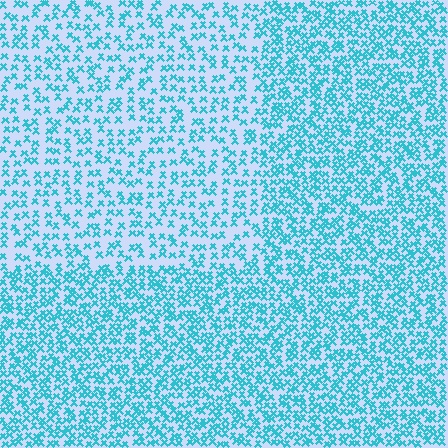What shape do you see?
I see a rectangle.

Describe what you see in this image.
The image contains small cyan elements arranged at two different densities. A rectangle-shaped region is visible where the elements are less densely packed than the surrounding area.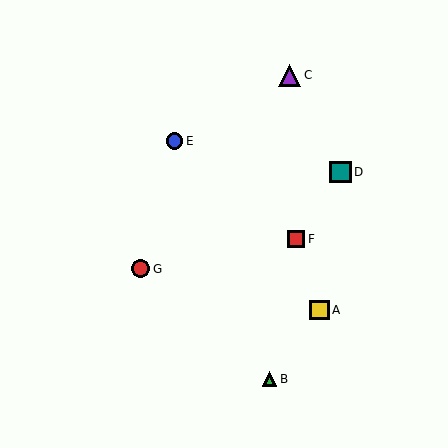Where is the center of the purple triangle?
The center of the purple triangle is at (290, 75).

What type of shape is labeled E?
Shape E is a blue circle.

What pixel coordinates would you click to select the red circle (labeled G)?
Click at (141, 269) to select the red circle G.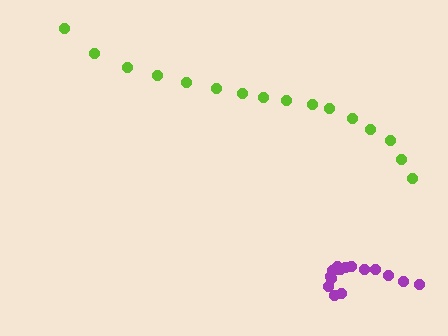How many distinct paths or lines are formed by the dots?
There are 2 distinct paths.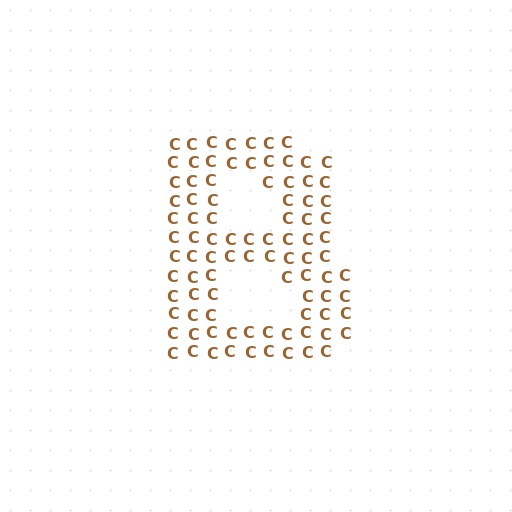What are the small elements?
The small elements are letter C's.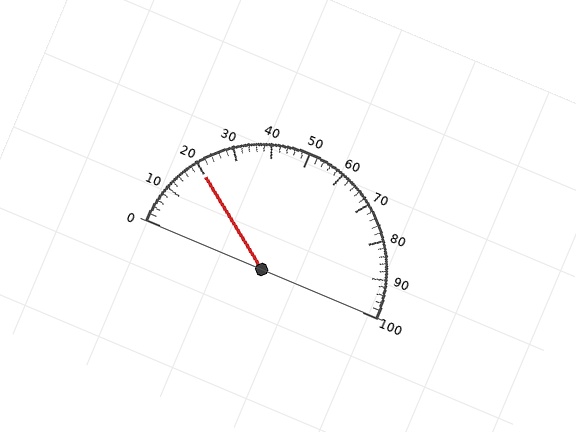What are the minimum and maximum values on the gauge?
The gauge ranges from 0 to 100.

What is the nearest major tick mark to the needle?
The nearest major tick mark is 20.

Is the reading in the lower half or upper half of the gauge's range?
The reading is in the lower half of the range (0 to 100).